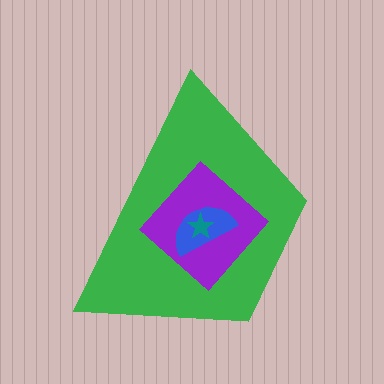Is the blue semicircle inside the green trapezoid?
Yes.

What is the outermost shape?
The green trapezoid.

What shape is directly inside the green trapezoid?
The purple diamond.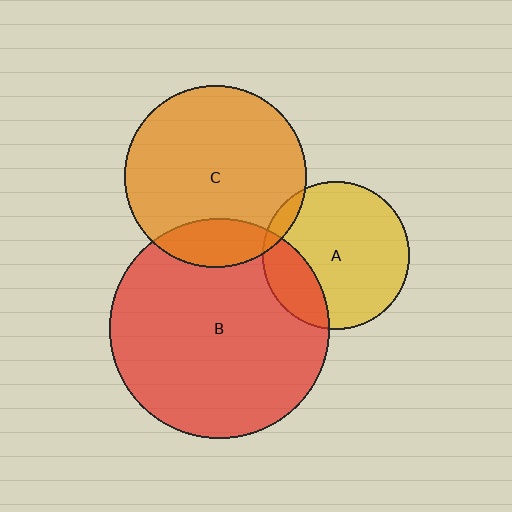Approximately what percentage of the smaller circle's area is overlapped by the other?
Approximately 20%.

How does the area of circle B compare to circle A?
Approximately 2.2 times.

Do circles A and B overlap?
Yes.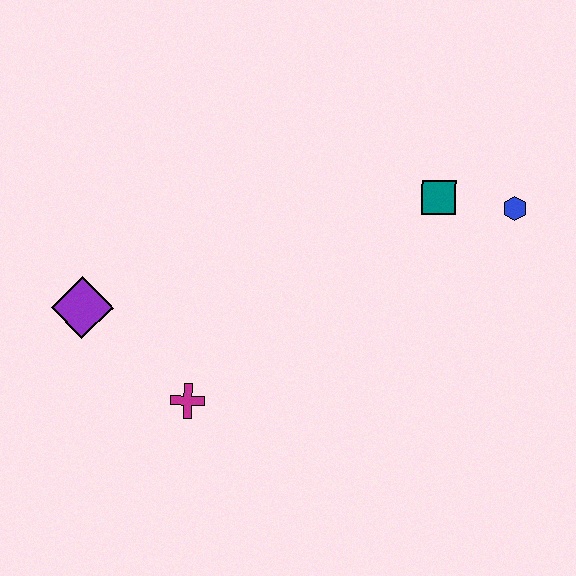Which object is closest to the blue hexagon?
The teal square is closest to the blue hexagon.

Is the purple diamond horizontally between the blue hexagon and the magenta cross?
No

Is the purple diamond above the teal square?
No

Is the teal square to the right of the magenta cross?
Yes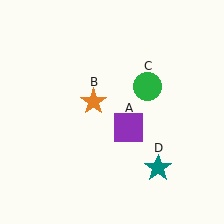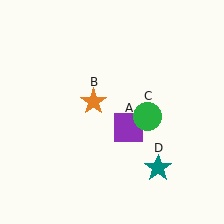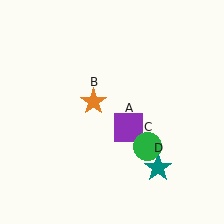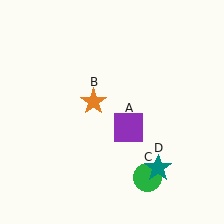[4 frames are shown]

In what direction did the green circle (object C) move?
The green circle (object C) moved down.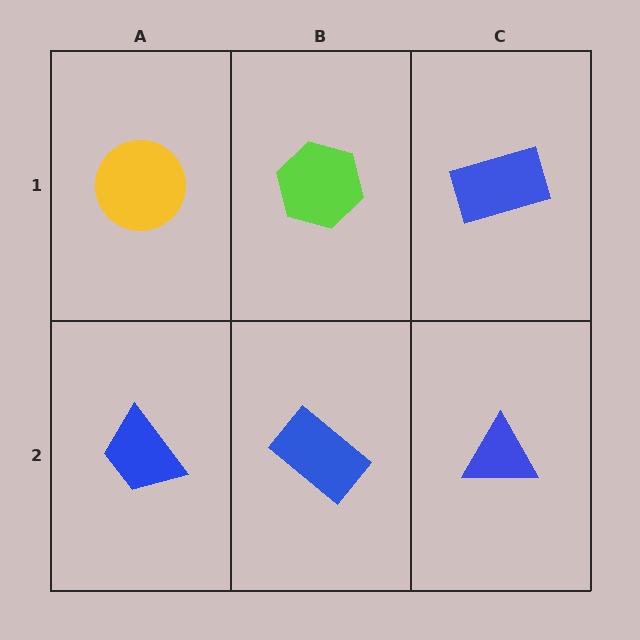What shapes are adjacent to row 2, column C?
A blue rectangle (row 1, column C), a blue rectangle (row 2, column B).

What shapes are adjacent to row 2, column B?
A lime hexagon (row 1, column B), a blue trapezoid (row 2, column A), a blue triangle (row 2, column C).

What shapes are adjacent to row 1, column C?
A blue triangle (row 2, column C), a lime hexagon (row 1, column B).